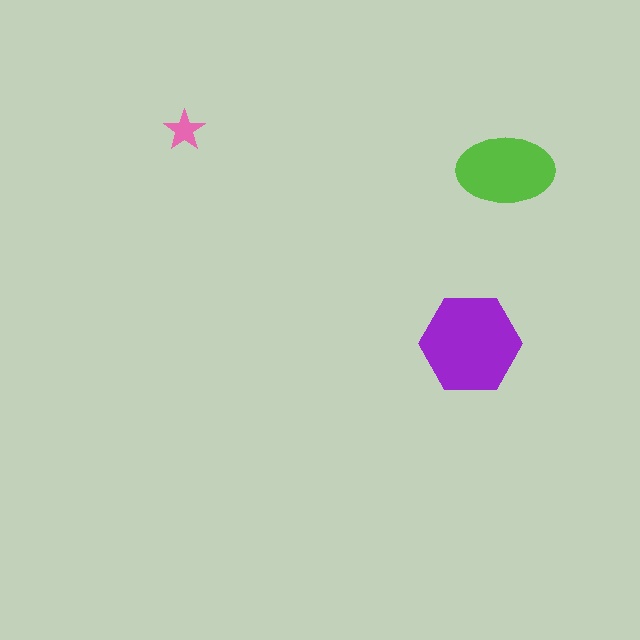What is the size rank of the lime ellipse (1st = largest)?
2nd.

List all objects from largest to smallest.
The purple hexagon, the lime ellipse, the pink star.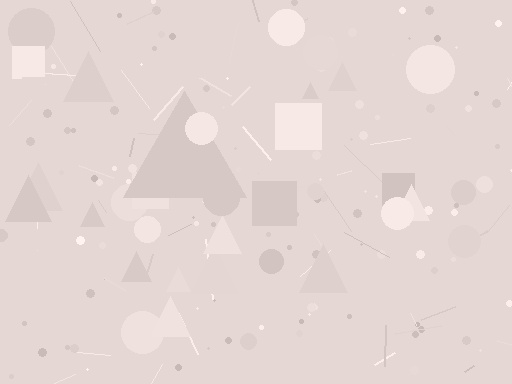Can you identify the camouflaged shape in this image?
The camouflaged shape is a triangle.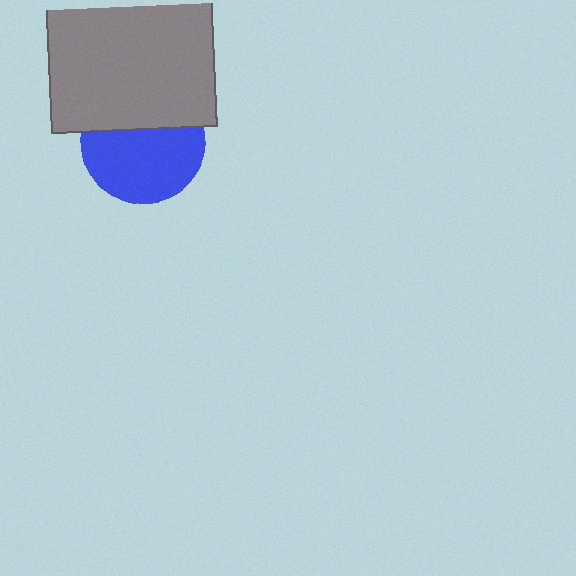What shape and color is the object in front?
The object in front is a gray square.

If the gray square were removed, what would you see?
You would see the complete blue circle.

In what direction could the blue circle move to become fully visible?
The blue circle could move down. That would shift it out from behind the gray square entirely.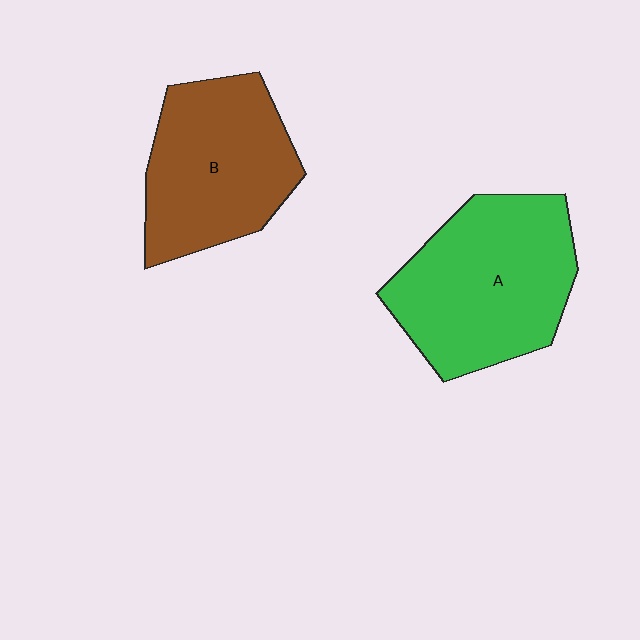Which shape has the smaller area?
Shape B (brown).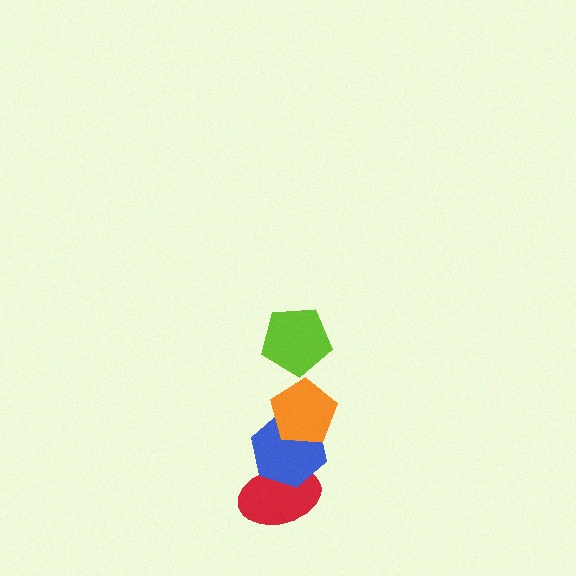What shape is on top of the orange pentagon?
The lime pentagon is on top of the orange pentagon.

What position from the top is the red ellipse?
The red ellipse is 4th from the top.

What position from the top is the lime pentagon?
The lime pentagon is 1st from the top.